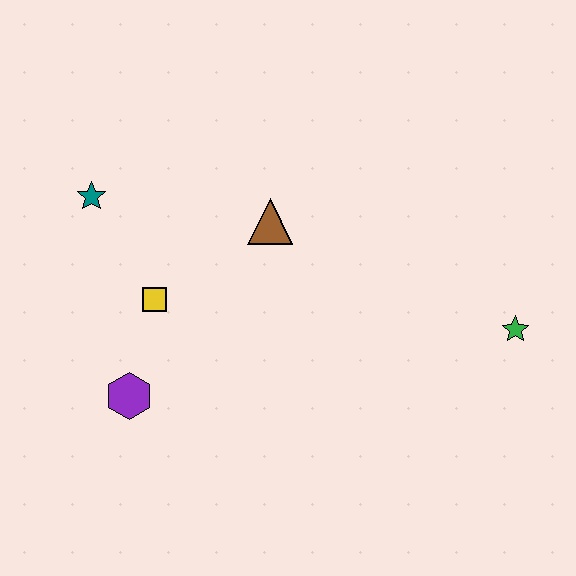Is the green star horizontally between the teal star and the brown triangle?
No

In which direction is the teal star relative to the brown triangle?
The teal star is to the left of the brown triangle.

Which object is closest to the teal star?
The yellow square is closest to the teal star.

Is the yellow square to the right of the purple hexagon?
Yes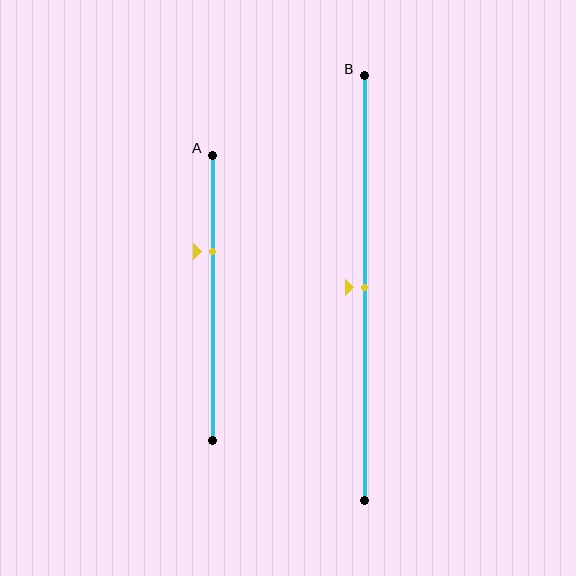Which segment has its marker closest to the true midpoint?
Segment B has its marker closest to the true midpoint.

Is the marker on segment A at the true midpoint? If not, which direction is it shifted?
No, the marker on segment A is shifted upward by about 16% of the segment length.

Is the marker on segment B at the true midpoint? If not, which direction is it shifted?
Yes, the marker on segment B is at the true midpoint.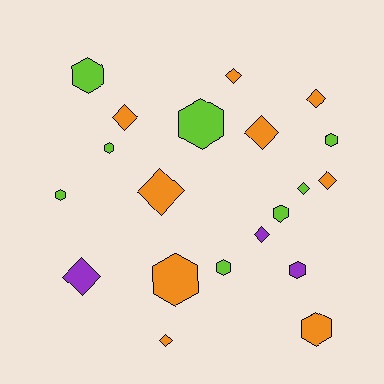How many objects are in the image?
There are 20 objects.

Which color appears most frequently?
Orange, with 9 objects.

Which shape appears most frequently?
Hexagon, with 10 objects.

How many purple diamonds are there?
There are 2 purple diamonds.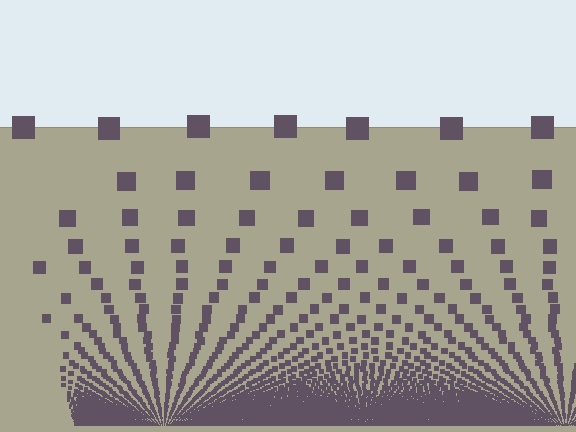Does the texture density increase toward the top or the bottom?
Density increases toward the bottom.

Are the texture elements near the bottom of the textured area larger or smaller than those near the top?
Smaller. The gradient is inverted — elements near the bottom are smaller and denser.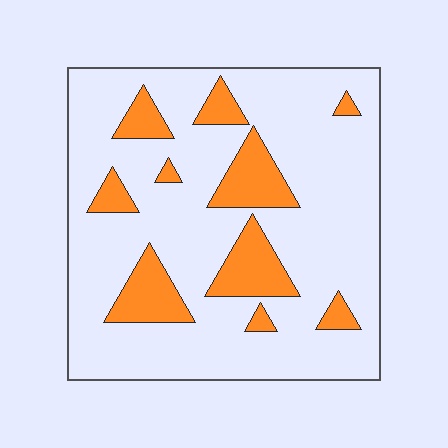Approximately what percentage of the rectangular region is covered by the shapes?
Approximately 20%.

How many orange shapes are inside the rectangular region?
10.